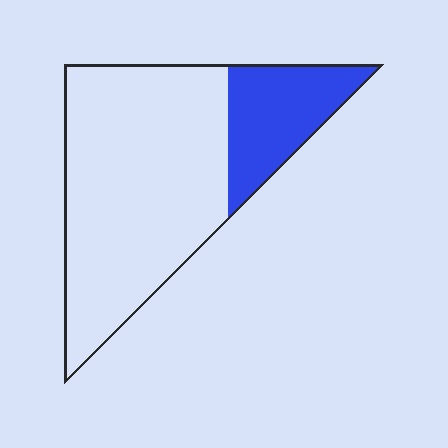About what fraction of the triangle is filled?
About one quarter (1/4).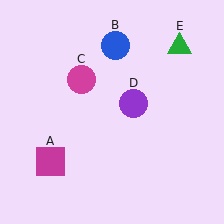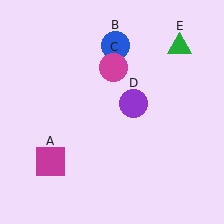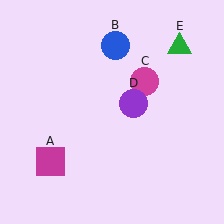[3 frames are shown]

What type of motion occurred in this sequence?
The magenta circle (object C) rotated clockwise around the center of the scene.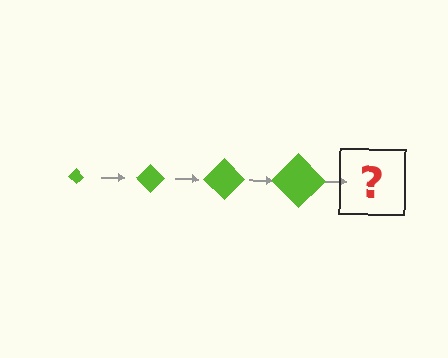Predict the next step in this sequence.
The next step is a lime diamond, larger than the previous one.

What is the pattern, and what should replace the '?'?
The pattern is that the diamond gets progressively larger each step. The '?' should be a lime diamond, larger than the previous one.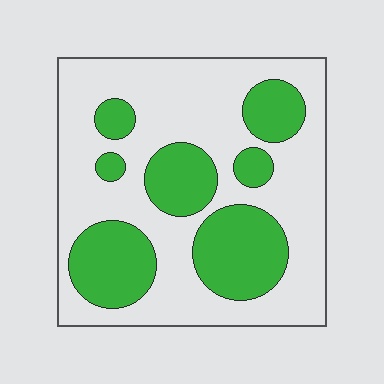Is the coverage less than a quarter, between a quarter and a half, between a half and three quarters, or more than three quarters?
Between a quarter and a half.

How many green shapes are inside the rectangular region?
7.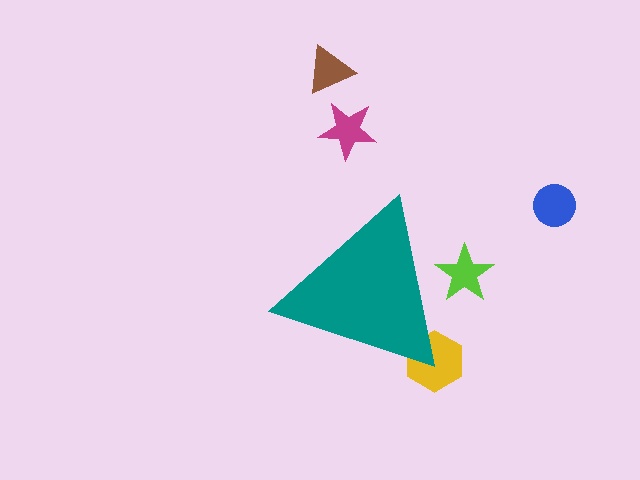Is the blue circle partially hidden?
No, the blue circle is fully visible.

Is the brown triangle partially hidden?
No, the brown triangle is fully visible.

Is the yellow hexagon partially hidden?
Yes, the yellow hexagon is partially hidden behind the teal triangle.